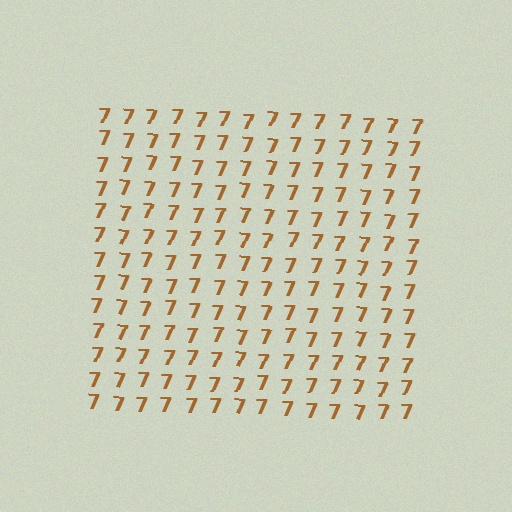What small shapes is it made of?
It is made of small digit 7's.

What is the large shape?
The large shape is a square.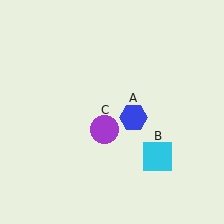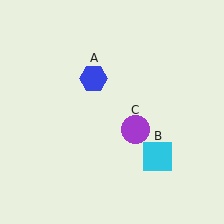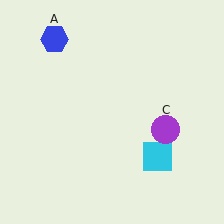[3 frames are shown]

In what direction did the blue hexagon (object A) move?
The blue hexagon (object A) moved up and to the left.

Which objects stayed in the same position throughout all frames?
Cyan square (object B) remained stationary.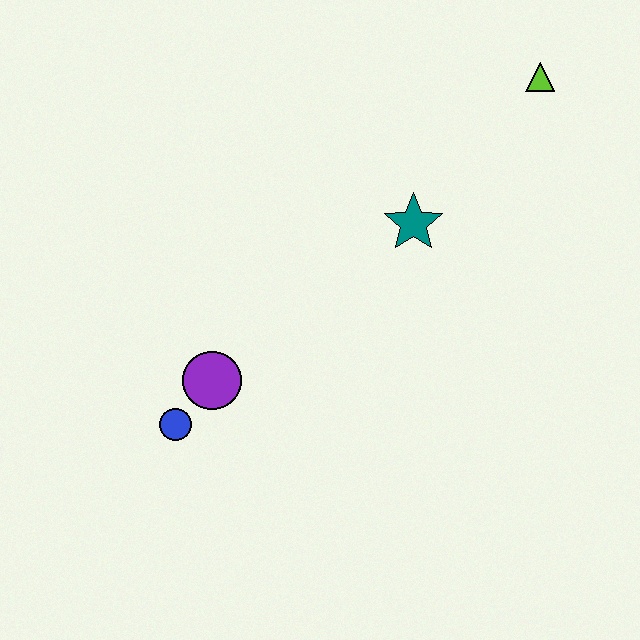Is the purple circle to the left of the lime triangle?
Yes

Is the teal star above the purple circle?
Yes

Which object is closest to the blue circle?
The purple circle is closest to the blue circle.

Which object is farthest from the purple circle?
The lime triangle is farthest from the purple circle.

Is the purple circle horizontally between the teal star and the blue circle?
Yes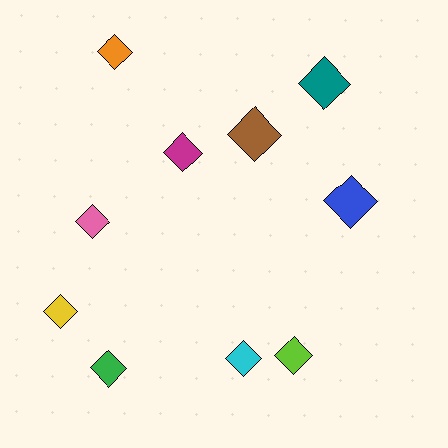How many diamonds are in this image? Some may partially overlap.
There are 10 diamonds.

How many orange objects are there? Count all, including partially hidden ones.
There is 1 orange object.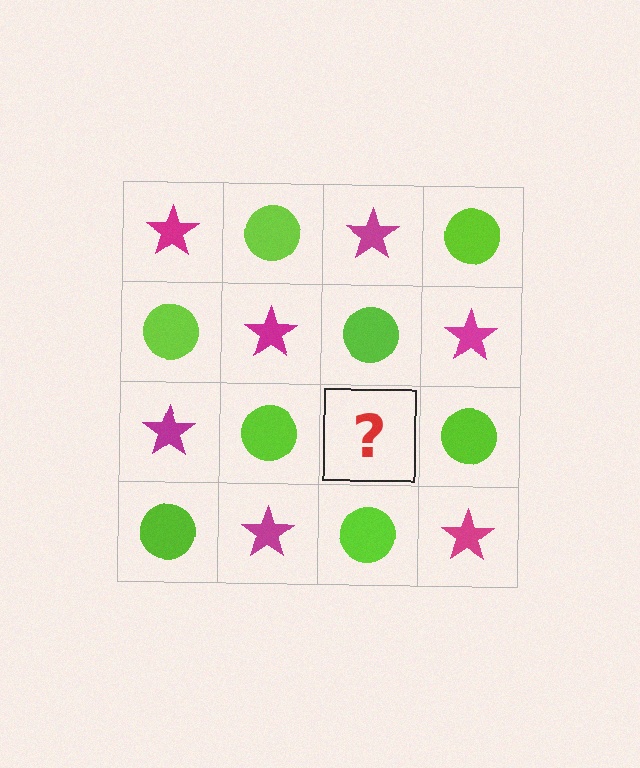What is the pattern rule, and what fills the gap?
The rule is that it alternates magenta star and lime circle in a checkerboard pattern. The gap should be filled with a magenta star.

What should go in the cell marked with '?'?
The missing cell should contain a magenta star.